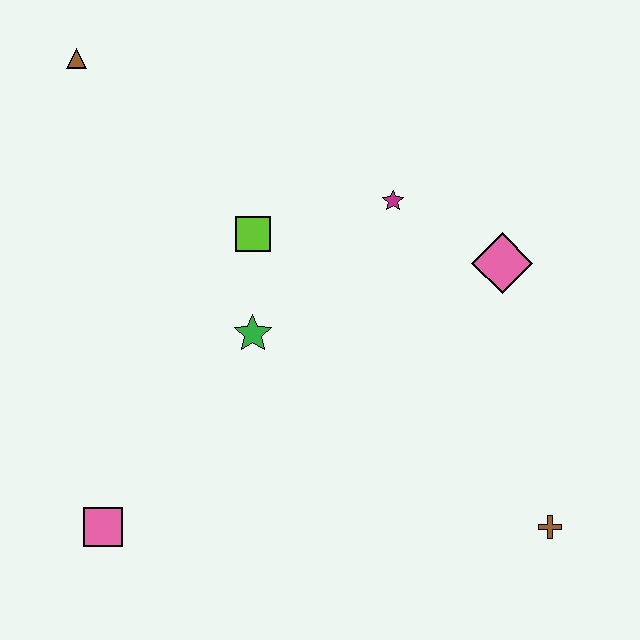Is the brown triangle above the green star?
Yes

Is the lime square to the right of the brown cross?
No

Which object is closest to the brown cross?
The pink diamond is closest to the brown cross.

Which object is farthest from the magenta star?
The pink square is farthest from the magenta star.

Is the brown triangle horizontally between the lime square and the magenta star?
No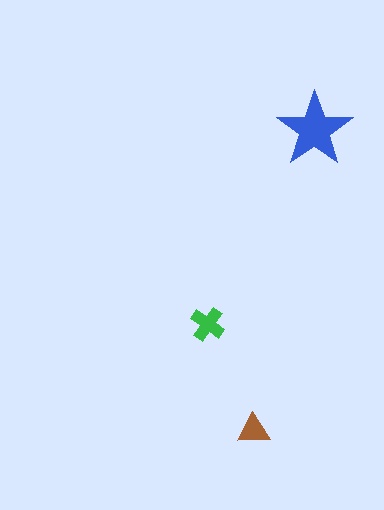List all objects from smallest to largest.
The brown triangle, the green cross, the blue star.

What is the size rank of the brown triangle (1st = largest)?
3rd.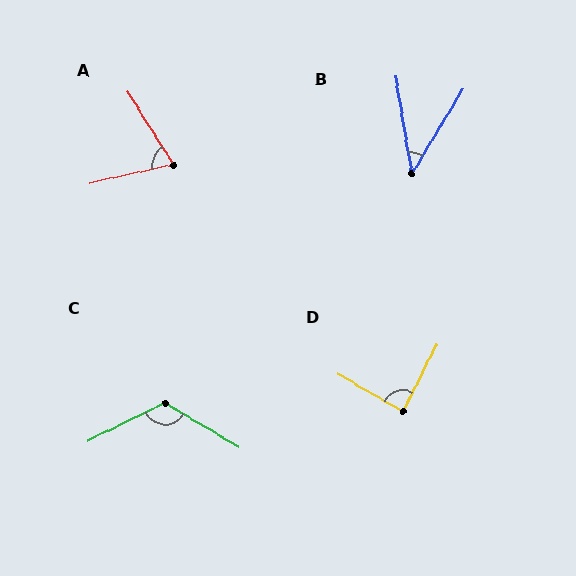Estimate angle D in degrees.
Approximately 87 degrees.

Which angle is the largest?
C, at approximately 123 degrees.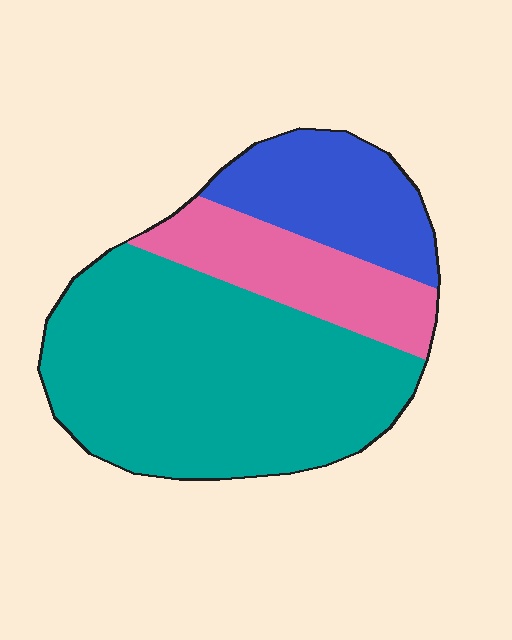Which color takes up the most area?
Teal, at roughly 60%.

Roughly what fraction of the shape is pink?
Pink covers around 20% of the shape.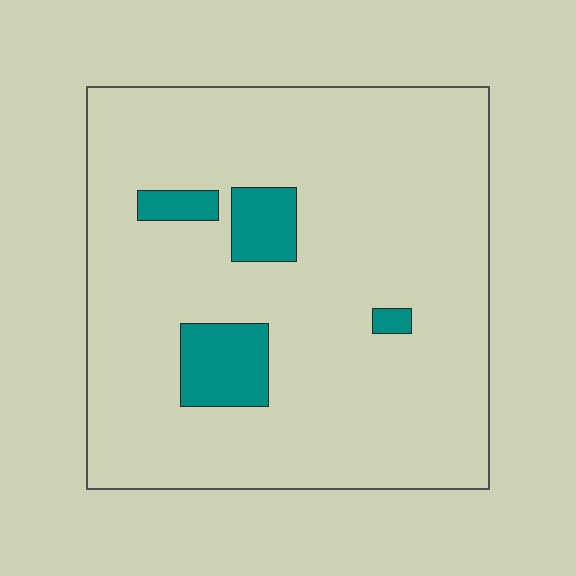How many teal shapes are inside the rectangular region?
4.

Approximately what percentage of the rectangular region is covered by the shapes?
Approximately 10%.